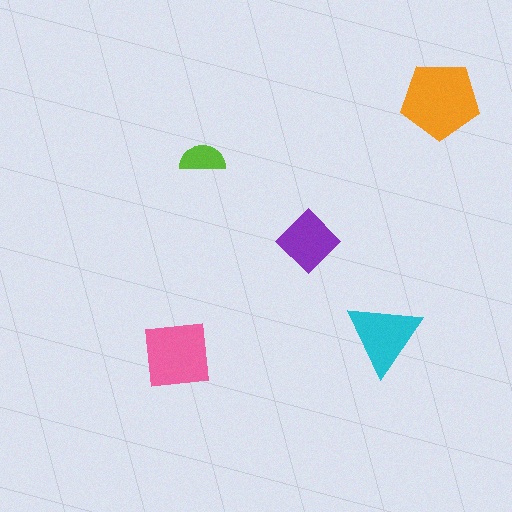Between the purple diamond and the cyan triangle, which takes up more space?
The cyan triangle.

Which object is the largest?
The orange pentagon.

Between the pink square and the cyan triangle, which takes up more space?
The pink square.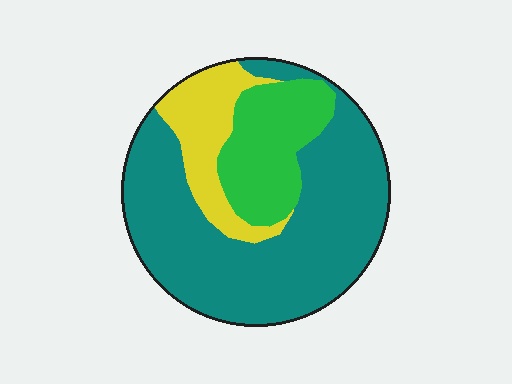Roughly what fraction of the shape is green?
Green covers 20% of the shape.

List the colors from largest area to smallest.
From largest to smallest: teal, green, yellow.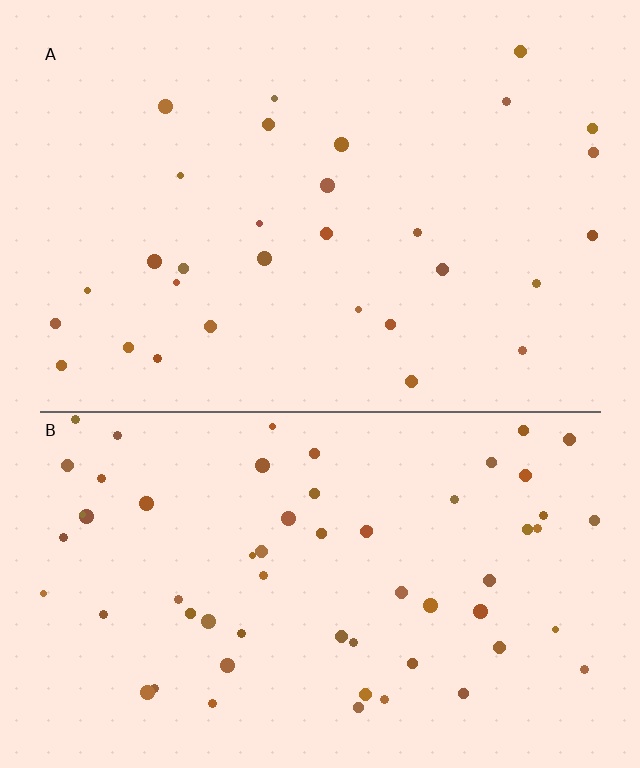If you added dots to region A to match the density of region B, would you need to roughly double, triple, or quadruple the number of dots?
Approximately double.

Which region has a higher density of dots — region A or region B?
B (the bottom).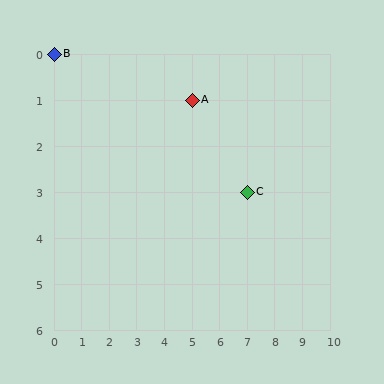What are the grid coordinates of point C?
Point C is at grid coordinates (7, 3).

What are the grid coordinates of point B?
Point B is at grid coordinates (0, 0).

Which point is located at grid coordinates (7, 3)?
Point C is at (7, 3).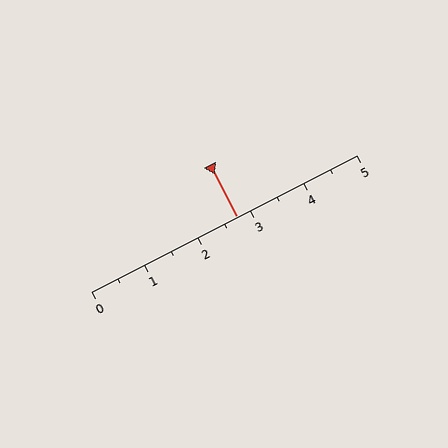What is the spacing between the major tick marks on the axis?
The major ticks are spaced 1 apart.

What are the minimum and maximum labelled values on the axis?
The axis runs from 0 to 5.